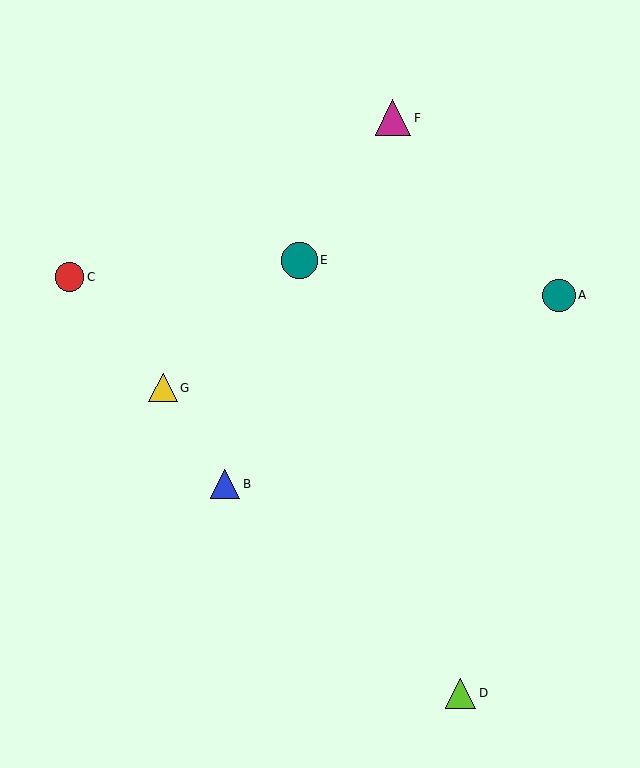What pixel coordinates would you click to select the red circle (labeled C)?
Click at (69, 277) to select the red circle C.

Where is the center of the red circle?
The center of the red circle is at (69, 277).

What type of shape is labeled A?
Shape A is a teal circle.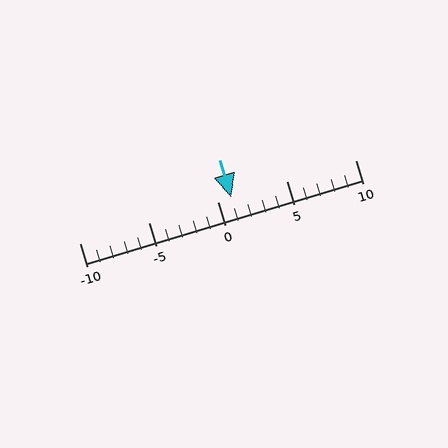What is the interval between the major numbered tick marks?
The major tick marks are spaced 5 units apart.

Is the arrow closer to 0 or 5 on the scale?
The arrow is closer to 0.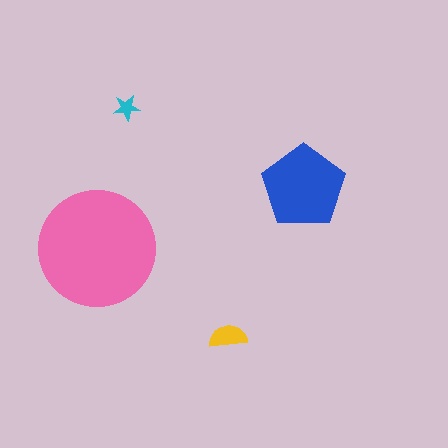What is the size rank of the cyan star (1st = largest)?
4th.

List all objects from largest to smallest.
The pink circle, the blue pentagon, the yellow semicircle, the cyan star.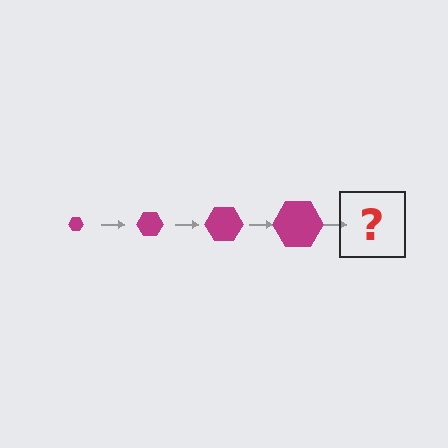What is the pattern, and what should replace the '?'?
The pattern is that the hexagon gets progressively larger each step. The '?' should be a magenta hexagon, larger than the previous one.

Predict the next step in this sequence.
The next step is a magenta hexagon, larger than the previous one.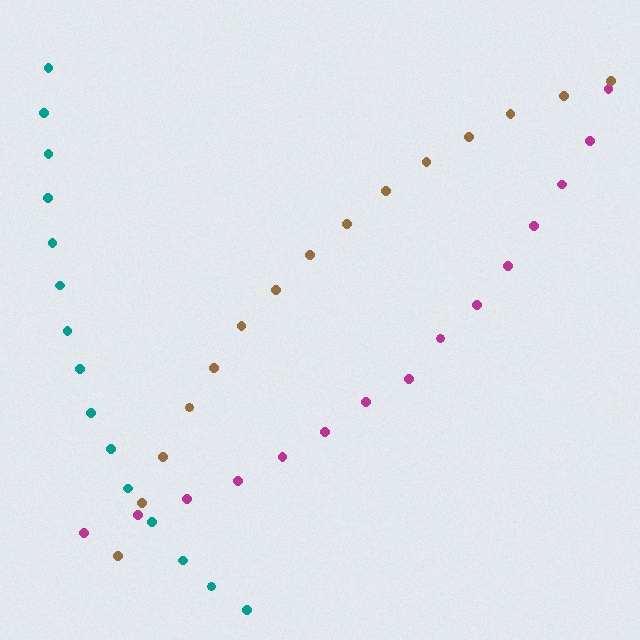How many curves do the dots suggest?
There are 3 distinct paths.